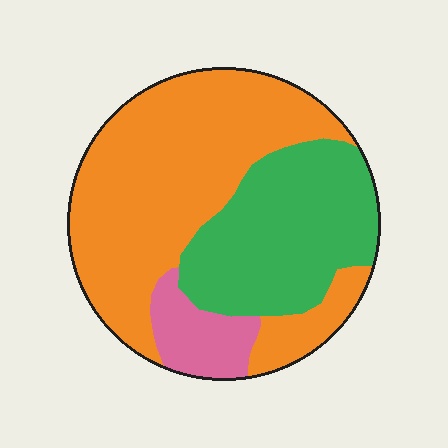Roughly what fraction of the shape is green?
Green covers 33% of the shape.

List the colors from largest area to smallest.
From largest to smallest: orange, green, pink.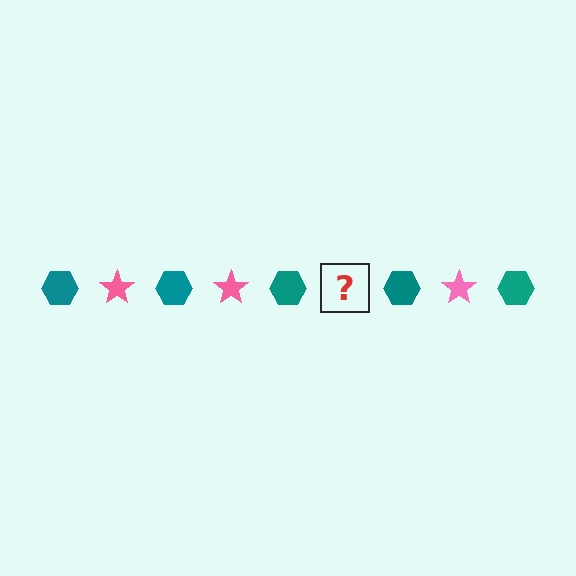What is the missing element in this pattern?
The missing element is a pink star.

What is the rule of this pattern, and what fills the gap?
The rule is that the pattern alternates between teal hexagon and pink star. The gap should be filled with a pink star.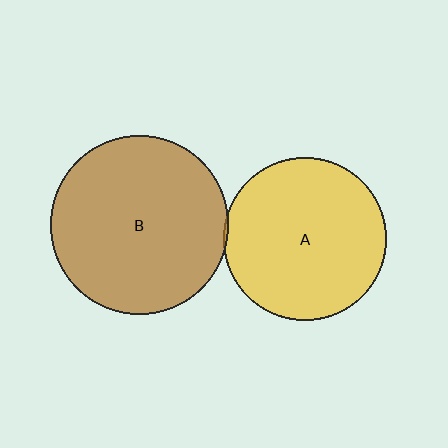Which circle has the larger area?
Circle B (brown).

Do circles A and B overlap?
Yes.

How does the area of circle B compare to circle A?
Approximately 1.2 times.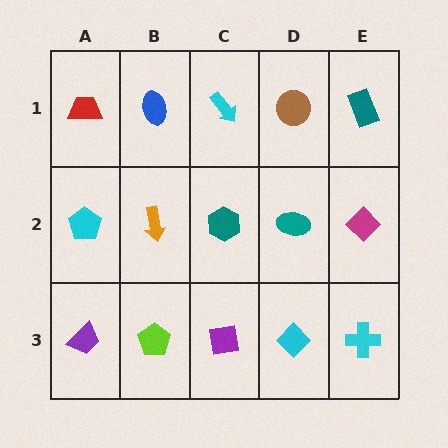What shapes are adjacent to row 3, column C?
A teal hexagon (row 2, column C), a lime pentagon (row 3, column B), a cyan diamond (row 3, column D).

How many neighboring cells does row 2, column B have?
4.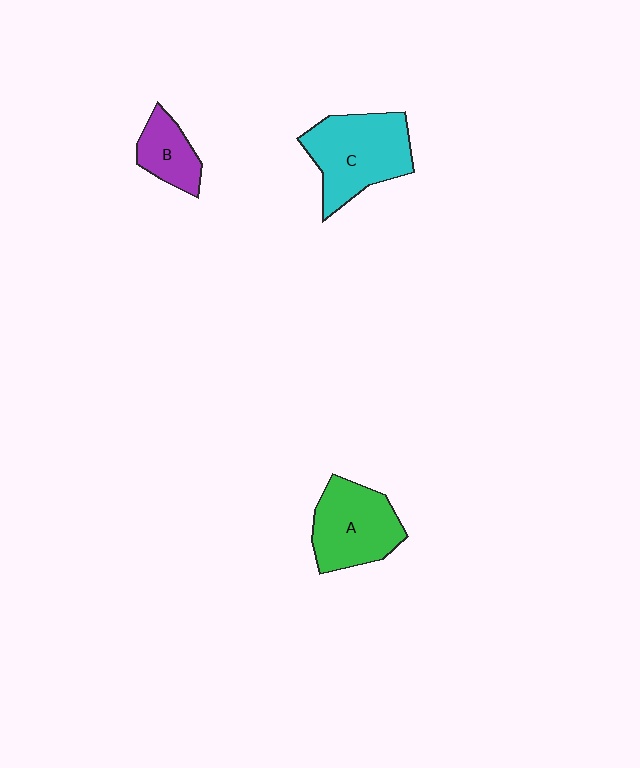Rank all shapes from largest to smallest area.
From largest to smallest: C (cyan), A (green), B (purple).